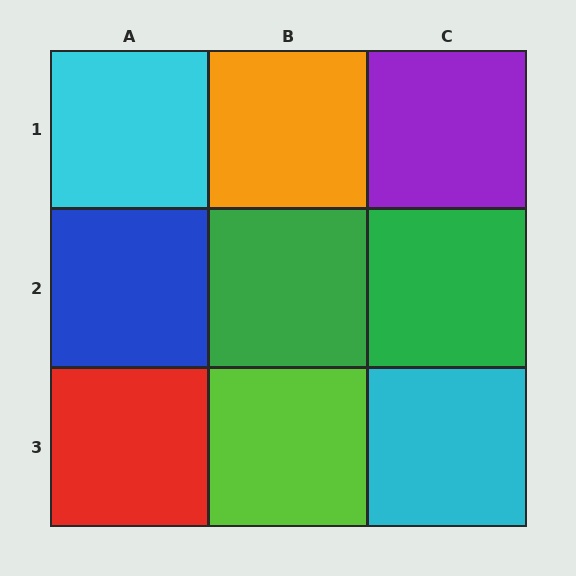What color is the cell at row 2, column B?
Green.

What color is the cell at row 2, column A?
Blue.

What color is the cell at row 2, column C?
Green.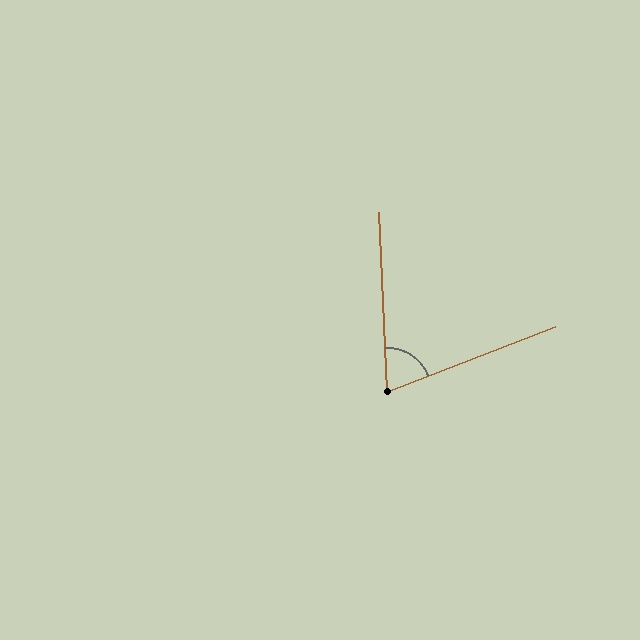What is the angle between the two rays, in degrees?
Approximately 71 degrees.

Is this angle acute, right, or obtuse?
It is acute.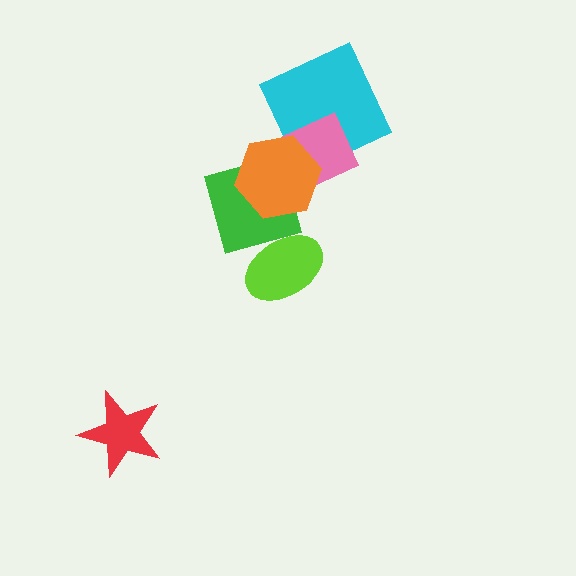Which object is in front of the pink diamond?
The orange hexagon is in front of the pink diamond.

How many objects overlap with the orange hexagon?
3 objects overlap with the orange hexagon.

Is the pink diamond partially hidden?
Yes, it is partially covered by another shape.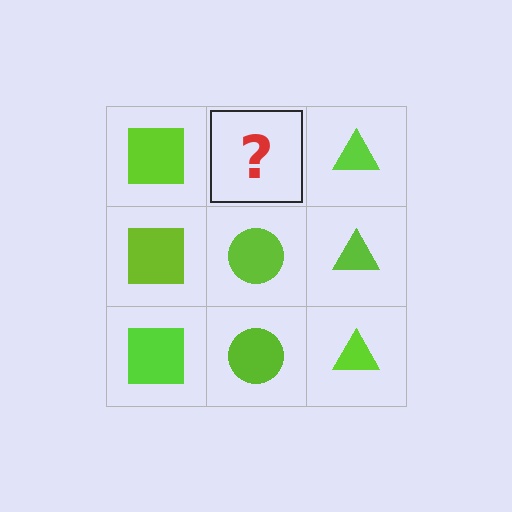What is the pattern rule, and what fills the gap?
The rule is that each column has a consistent shape. The gap should be filled with a lime circle.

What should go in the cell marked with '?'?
The missing cell should contain a lime circle.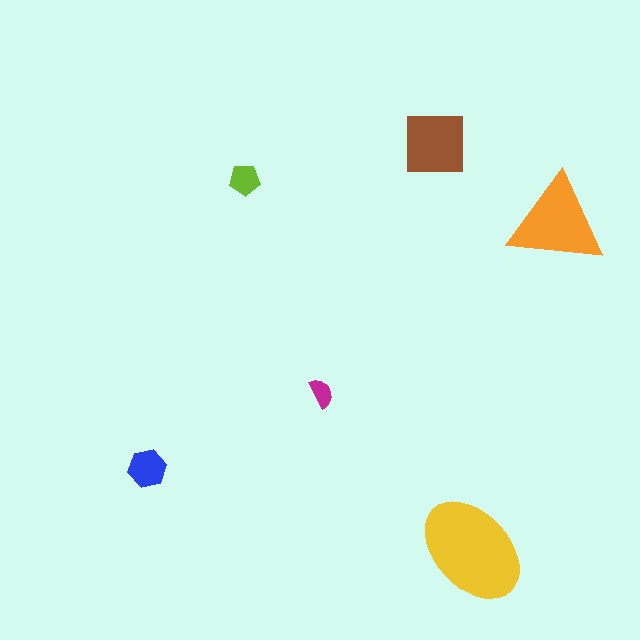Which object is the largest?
The yellow ellipse.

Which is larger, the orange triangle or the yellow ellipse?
The yellow ellipse.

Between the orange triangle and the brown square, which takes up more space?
The orange triangle.